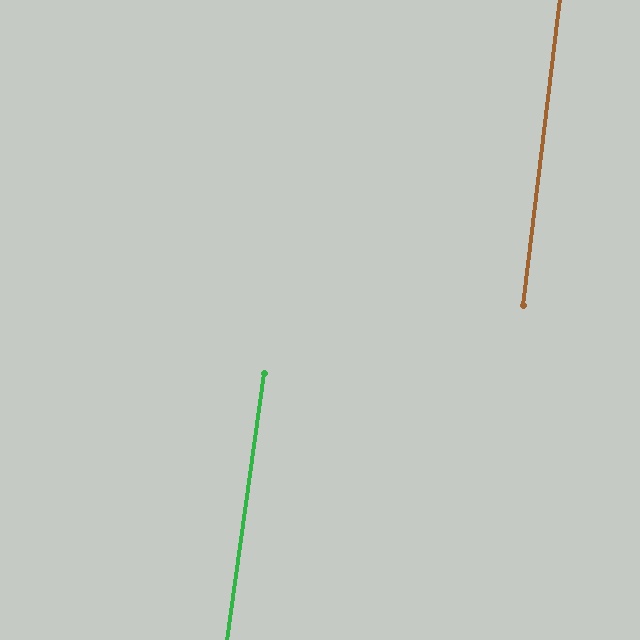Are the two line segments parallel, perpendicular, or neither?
Parallel — their directions differ by only 1.0°.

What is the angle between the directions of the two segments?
Approximately 1 degree.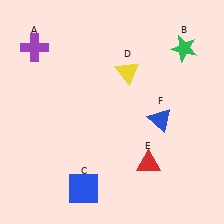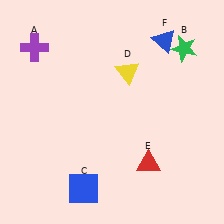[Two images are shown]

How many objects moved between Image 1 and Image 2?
1 object moved between the two images.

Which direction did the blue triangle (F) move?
The blue triangle (F) moved up.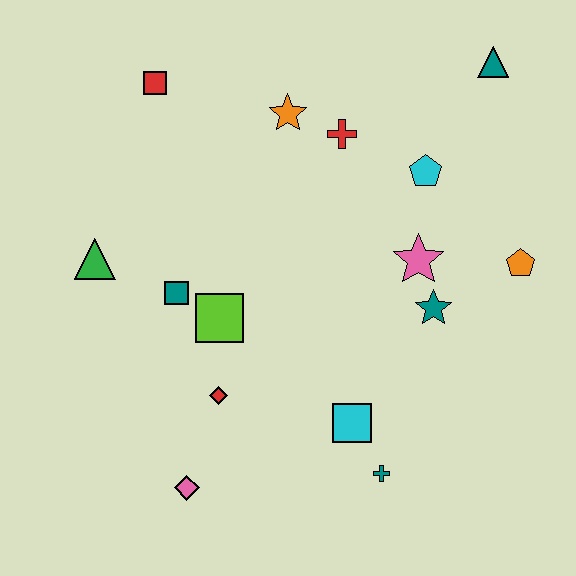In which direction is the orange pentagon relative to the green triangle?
The orange pentagon is to the right of the green triangle.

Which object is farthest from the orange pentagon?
The green triangle is farthest from the orange pentagon.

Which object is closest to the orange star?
The red cross is closest to the orange star.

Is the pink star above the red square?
No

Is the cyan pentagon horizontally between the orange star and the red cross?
No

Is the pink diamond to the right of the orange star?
No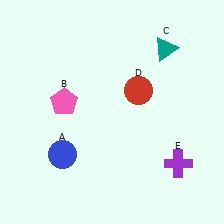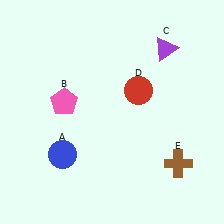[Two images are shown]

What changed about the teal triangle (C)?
In Image 1, C is teal. In Image 2, it changed to purple.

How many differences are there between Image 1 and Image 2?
There are 2 differences between the two images.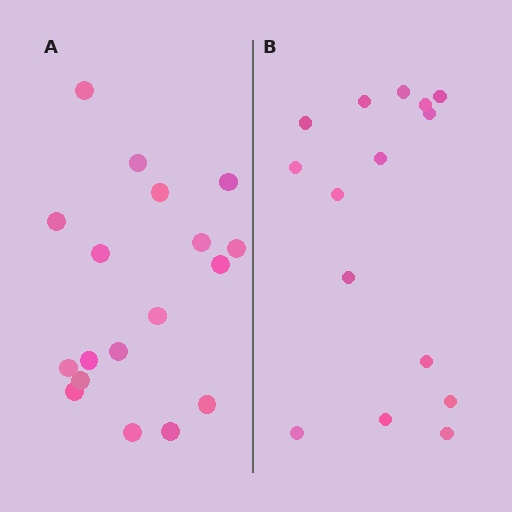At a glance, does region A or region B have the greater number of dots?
Region A (the left region) has more dots.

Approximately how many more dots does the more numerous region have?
Region A has just a few more — roughly 2 or 3 more dots than region B.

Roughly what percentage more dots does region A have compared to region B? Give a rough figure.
About 20% more.